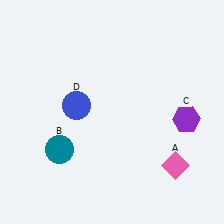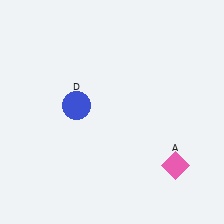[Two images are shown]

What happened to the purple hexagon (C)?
The purple hexagon (C) was removed in Image 2. It was in the bottom-right area of Image 1.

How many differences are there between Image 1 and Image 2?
There are 2 differences between the two images.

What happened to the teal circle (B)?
The teal circle (B) was removed in Image 2. It was in the bottom-left area of Image 1.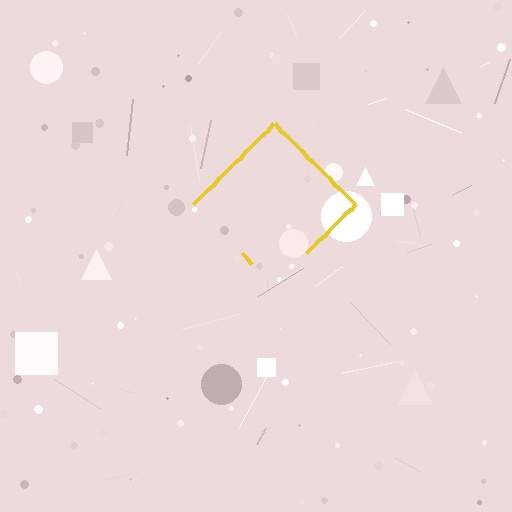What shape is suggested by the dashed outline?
The dashed outline suggests a diamond.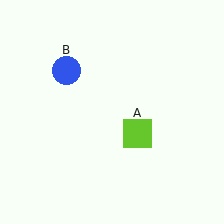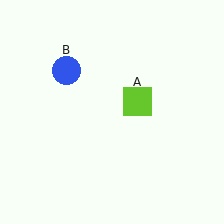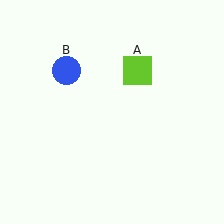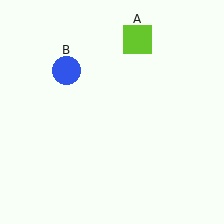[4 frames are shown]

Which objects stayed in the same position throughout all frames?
Blue circle (object B) remained stationary.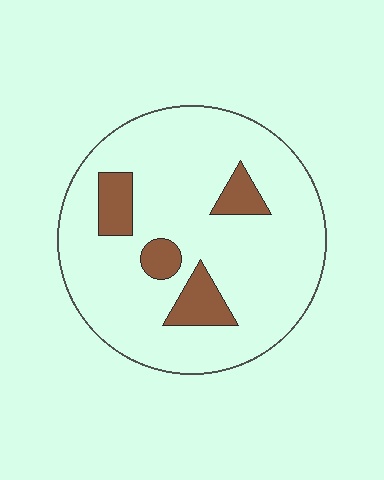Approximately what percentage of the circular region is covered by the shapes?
Approximately 15%.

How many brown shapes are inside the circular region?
4.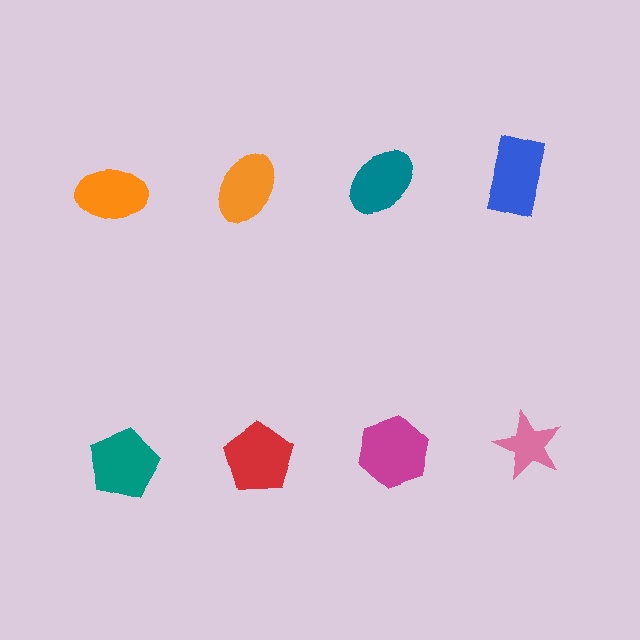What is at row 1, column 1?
An orange ellipse.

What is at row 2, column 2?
A red pentagon.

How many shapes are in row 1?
4 shapes.